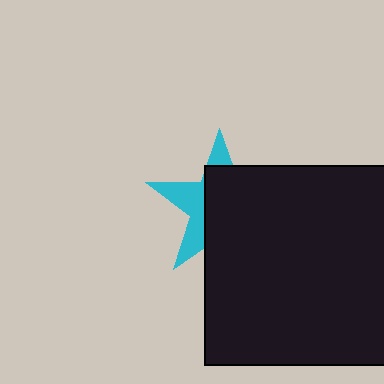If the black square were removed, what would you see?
You would see the complete cyan star.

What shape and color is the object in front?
The object in front is a black square.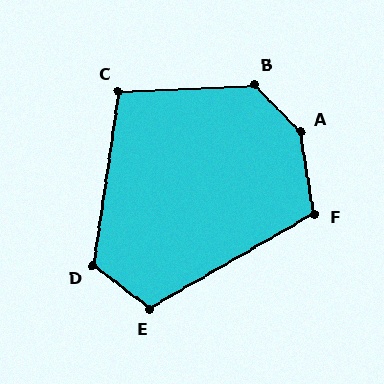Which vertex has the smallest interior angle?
C, at approximately 101 degrees.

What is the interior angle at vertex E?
Approximately 113 degrees (obtuse).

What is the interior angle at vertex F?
Approximately 111 degrees (obtuse).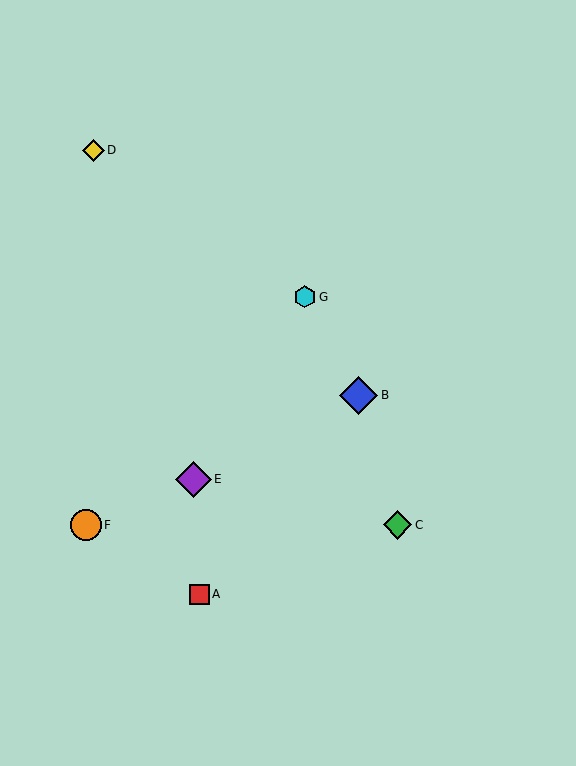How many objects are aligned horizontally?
2 objects (C, F) are aligned horizontally.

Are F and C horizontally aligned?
Yes, both are at y≈525.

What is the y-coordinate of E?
Object E is at y≈479.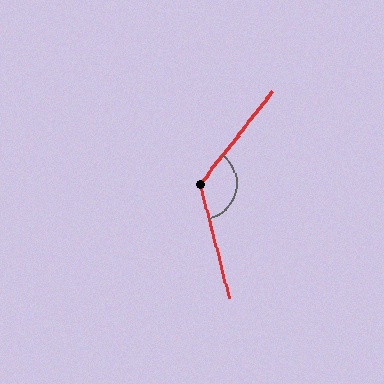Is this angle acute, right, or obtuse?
It is obtuse.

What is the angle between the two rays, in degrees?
Approximately 128 degrees.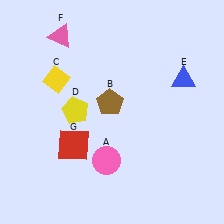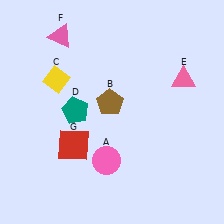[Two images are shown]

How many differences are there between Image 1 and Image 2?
There are 2 differences between the two images.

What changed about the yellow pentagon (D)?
In Image 1, D is yellow. In Image 2, it changed to teal.